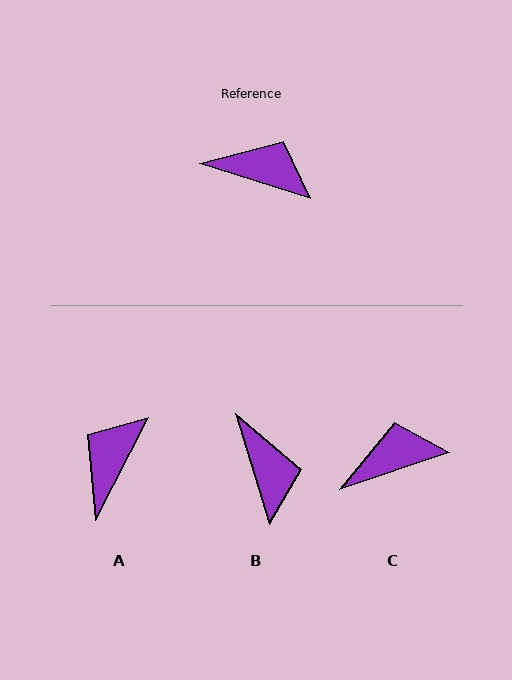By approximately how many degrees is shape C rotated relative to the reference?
Approximately 36 degrees counter-clockwise.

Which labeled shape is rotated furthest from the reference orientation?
A, about 81 degrees away.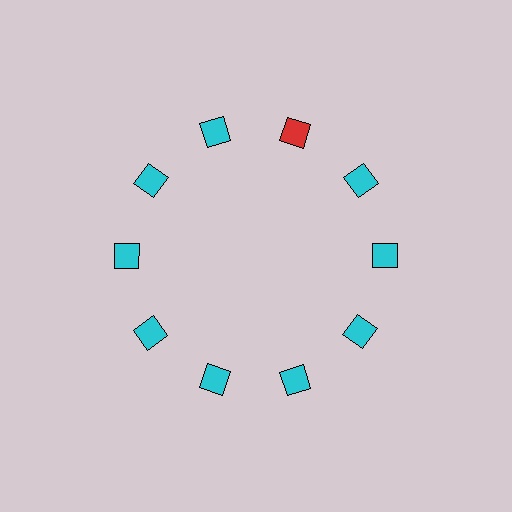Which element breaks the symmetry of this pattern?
The red square at roughly the 1 o'clock position breaks the symmetry. All other shapes are cyan squares.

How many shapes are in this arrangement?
There are 10 shapes arranged in a ring pattern.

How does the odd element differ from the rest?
It has a different color: red instead of cyan.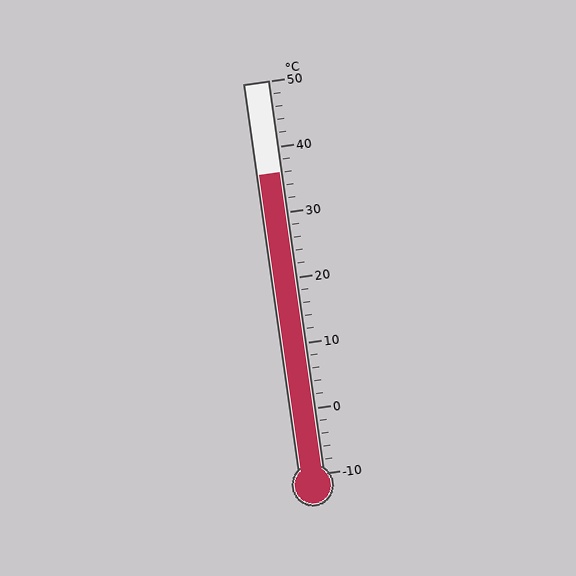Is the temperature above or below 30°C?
The temperature is above 30°C.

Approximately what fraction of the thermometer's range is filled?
The thermometer is filled to approximately 75% of its range.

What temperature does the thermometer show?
The thermometer shows approximately 36°C.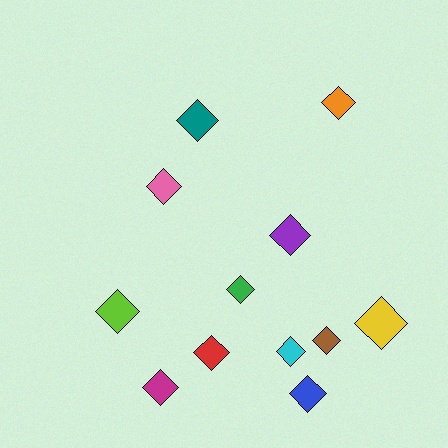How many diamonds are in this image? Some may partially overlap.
There are 12 diamonds.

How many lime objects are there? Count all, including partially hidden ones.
There is 1 lime object.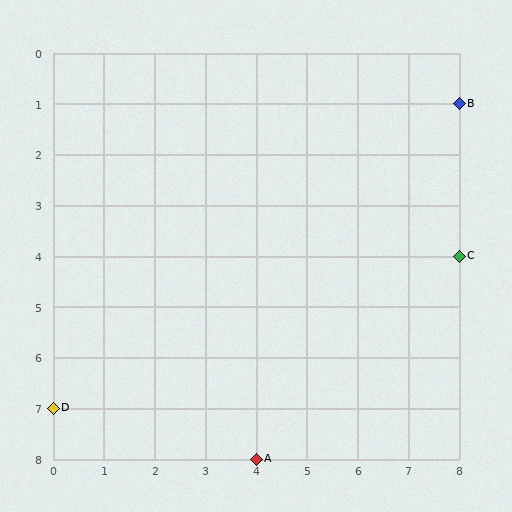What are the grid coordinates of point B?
Point B is at grid coordinates (8, 1).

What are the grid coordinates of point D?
Point D is at grid coordinates (0, 7).